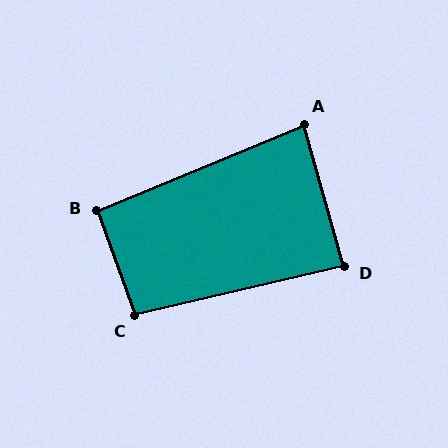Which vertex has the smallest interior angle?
A, at approximately 83 degrees.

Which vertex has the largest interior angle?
C, at approximately 97 degrees.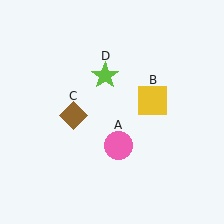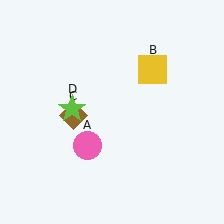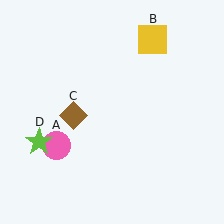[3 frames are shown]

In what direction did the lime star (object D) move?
The lime star (object D) moved down and to the left.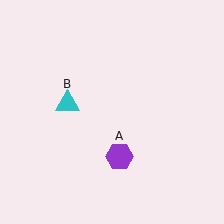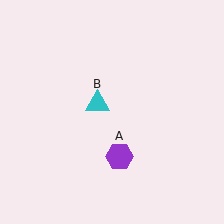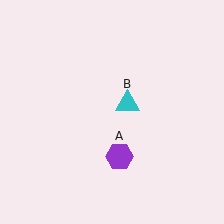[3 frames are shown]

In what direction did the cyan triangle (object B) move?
The cyan triangle (object B) moved right.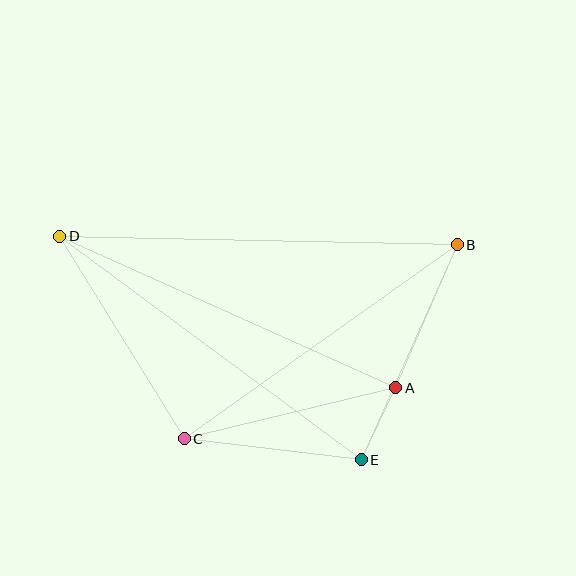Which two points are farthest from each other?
Points B and D are farthest from each other.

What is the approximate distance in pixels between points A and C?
The distance between A and C is approximately 217 pixels.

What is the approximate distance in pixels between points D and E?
The distance between D and E is approximately 375 pixels.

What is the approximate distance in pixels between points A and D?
The distance between A and D is approximately 368 pixels.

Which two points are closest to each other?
Points A and E are closest to each other.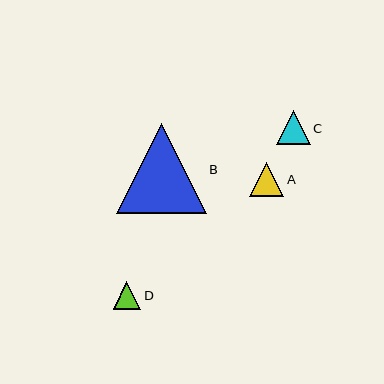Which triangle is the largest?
Triangle B is the largest with a size of approximately 90 pixels.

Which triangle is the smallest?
Triangle D is the smallest with a size of approximately 28 pixels.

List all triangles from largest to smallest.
From largest to smallest: B, A, C, D.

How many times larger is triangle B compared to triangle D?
Triangle B is approximately 3.2 times the size of triangle D.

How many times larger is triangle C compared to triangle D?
Triangle C is approximately 1.2 times the size of triangle D.